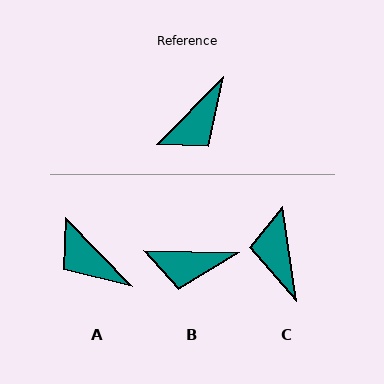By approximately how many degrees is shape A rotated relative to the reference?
Approximately 91 degrees clockwise.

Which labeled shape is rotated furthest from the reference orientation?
C, about 126 degrees away.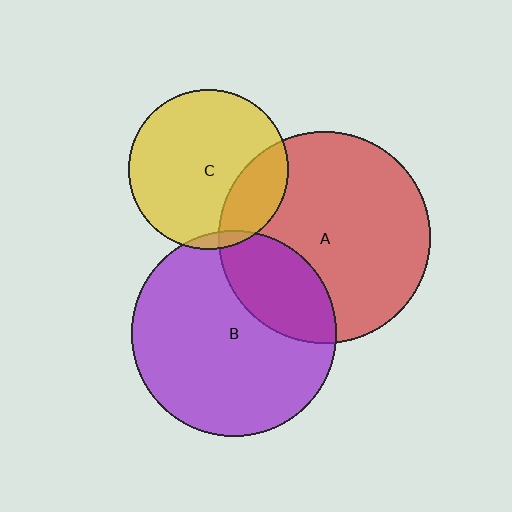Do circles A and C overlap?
Yes.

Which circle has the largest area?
Circle A (red).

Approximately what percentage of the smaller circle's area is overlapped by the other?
Approximately 20%.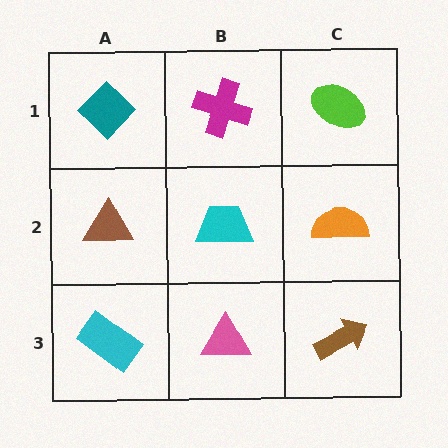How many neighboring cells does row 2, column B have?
4.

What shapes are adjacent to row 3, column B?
A cyan trapezoid (row 2, column B), a cyan rectangle (row 3, column A), a brown arrow (row 3, column C).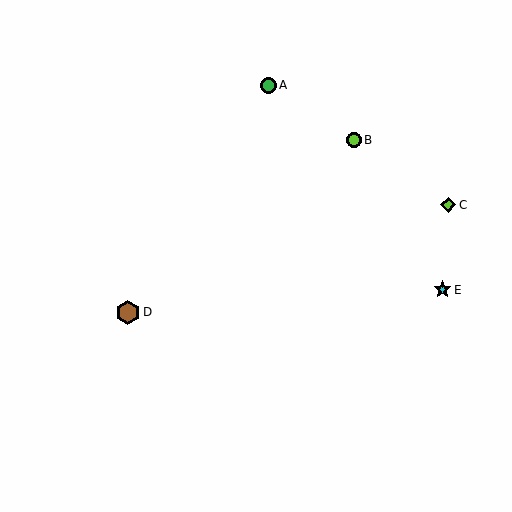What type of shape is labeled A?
Shape A is a green circle.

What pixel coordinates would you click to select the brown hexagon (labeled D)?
Click at (128, 312) to select the brown hexagon D.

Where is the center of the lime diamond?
The center of the lime diamond is at (448, 205).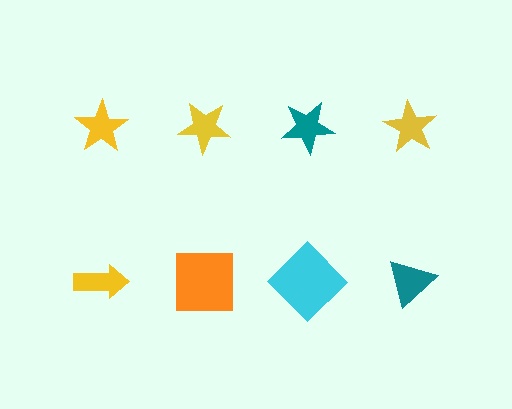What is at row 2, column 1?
A yellow arrow.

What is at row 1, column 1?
A yellow star.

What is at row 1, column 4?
A yellow star.